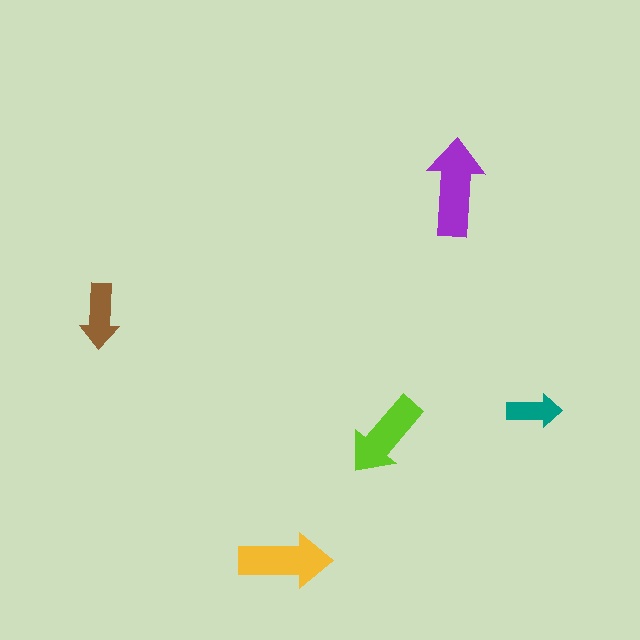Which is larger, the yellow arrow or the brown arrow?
The yellow one.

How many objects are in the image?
There are 5 objects in the image.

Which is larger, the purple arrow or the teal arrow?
The purple one.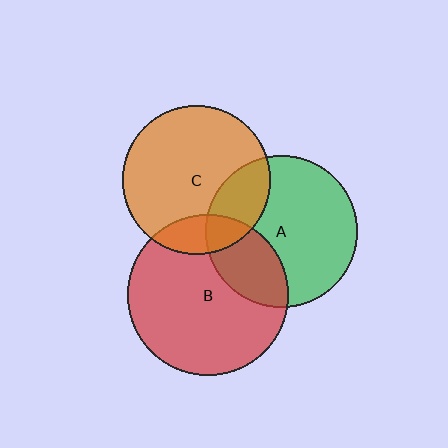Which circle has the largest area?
Circle B (red).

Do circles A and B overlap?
Yes.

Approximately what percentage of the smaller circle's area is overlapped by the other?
Approximately 30%.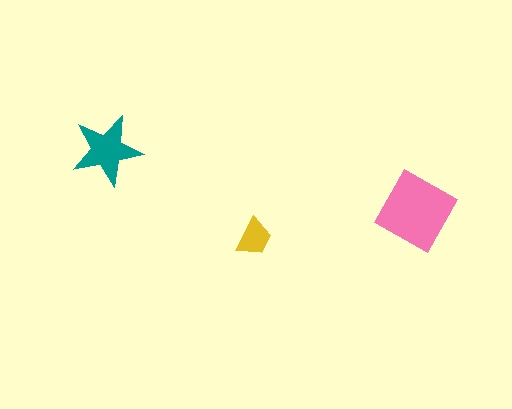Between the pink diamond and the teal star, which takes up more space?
The pink diamond.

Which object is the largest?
The pink diamond.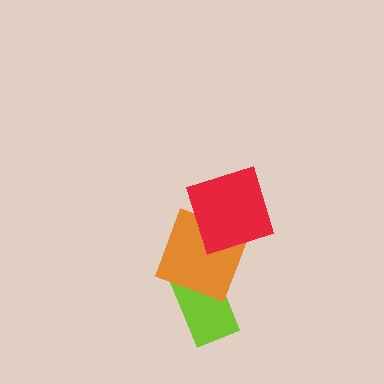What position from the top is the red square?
The red square is 1st from the top.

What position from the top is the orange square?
The orange square is 2nd from the top.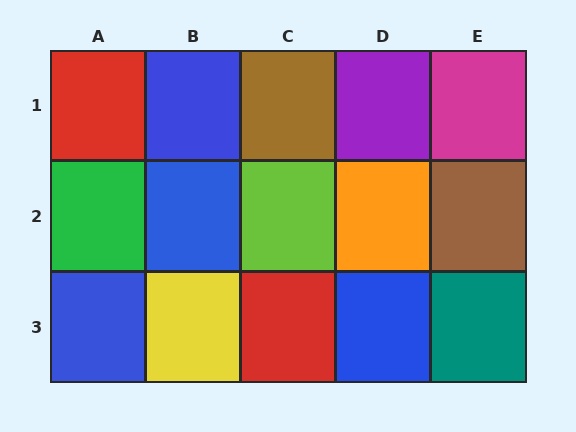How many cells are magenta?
1 cell is magenta.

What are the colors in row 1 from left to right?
Red, blue, brown, purple, magenta.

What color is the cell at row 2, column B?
Blue.